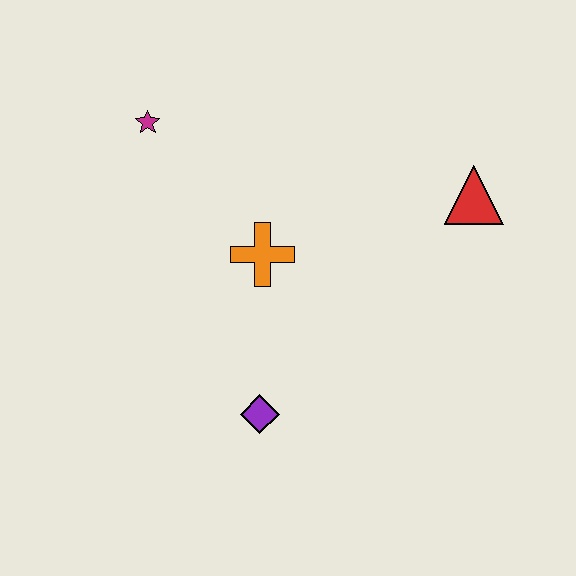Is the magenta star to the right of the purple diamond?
No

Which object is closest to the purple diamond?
The orange cross is closest to the purple diamond.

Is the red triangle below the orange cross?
No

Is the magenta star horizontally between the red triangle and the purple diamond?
No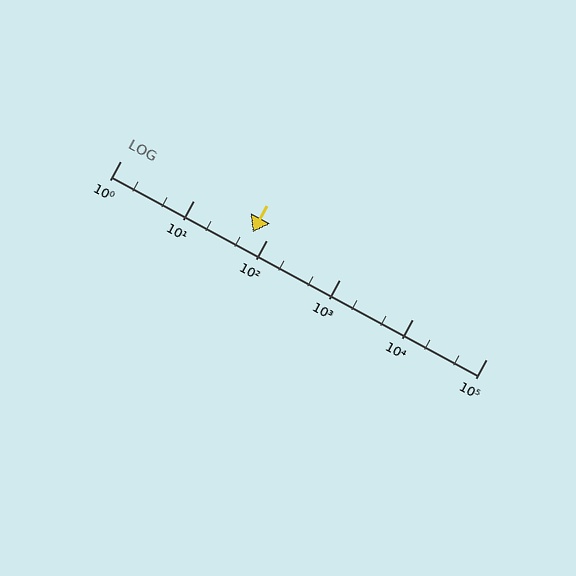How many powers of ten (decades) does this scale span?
The scale spans 5 decades, from 1 to 100000.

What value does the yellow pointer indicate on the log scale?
The pointer indicates approximately 64.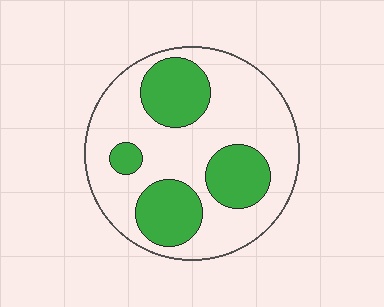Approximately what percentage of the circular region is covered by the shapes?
Approximately 30%.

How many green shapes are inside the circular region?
4.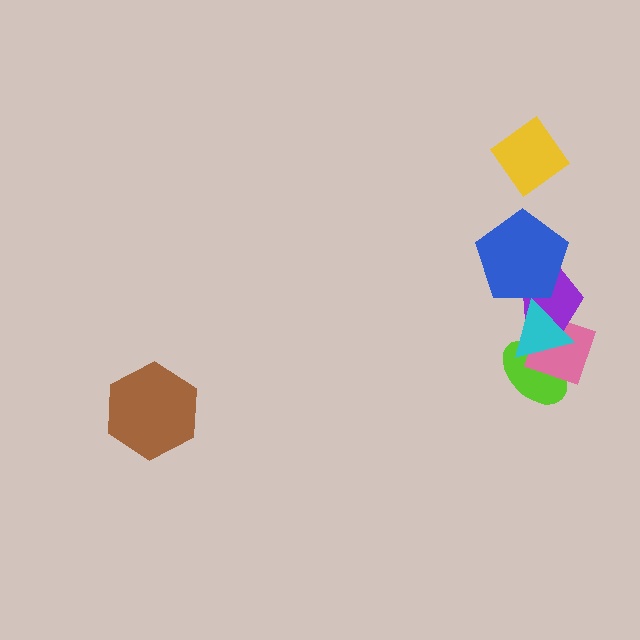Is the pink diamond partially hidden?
Yes, it is partially covered by another shape.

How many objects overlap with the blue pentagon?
1 object overlaps with the blue pentagon.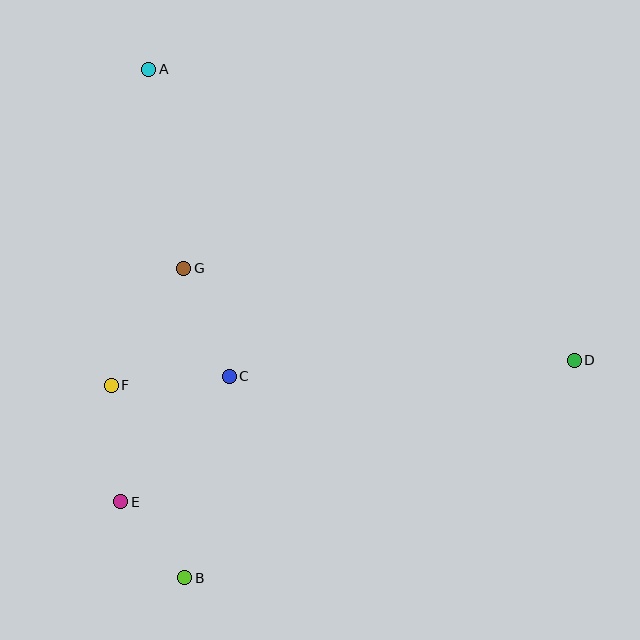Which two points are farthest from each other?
Points A and D are farthest from each other.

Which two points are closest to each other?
Points B and E are closest to each other.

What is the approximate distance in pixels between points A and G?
The distance between A and G is approximately 202 pixels.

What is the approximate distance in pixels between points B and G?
The distance between B and G is approximately 309 pixels.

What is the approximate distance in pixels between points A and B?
The distance between A and B is approximately 510 pixels.